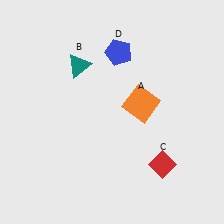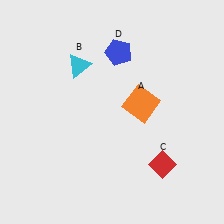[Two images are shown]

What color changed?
The triangle (B) changed from teal in Image 1 to cyan in Image 2.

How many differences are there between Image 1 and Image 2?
There is 1 difference between the two images.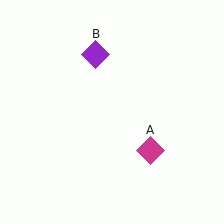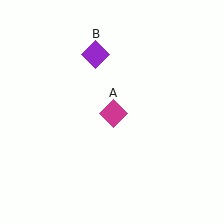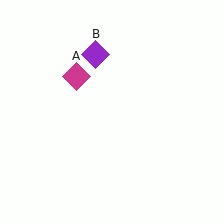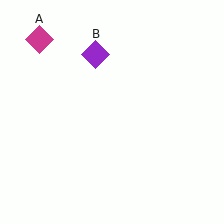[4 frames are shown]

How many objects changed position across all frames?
1 object changed position: magenta diamond (object A).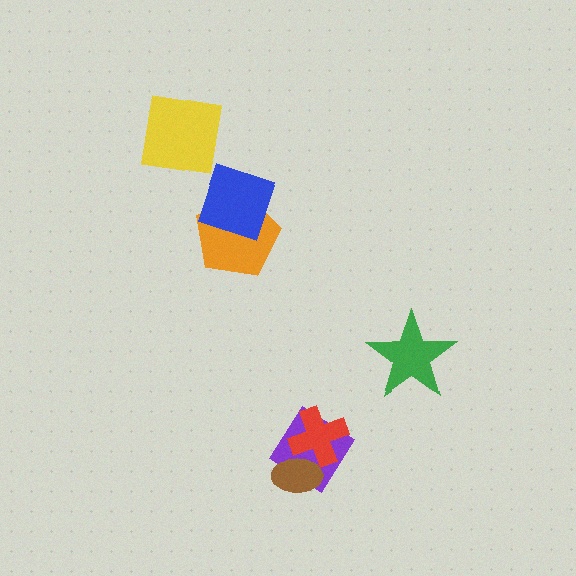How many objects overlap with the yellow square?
0 objects overlap with the yellow square.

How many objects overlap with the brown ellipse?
2 objects overlap with the brown ellipse.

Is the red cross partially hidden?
Yes, it is partially covered by another shape.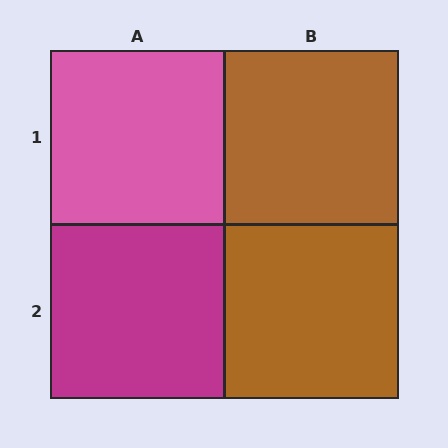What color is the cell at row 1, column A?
Pink.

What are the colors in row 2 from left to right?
Magenta, brown.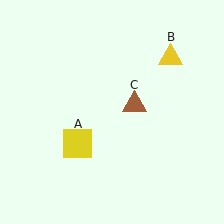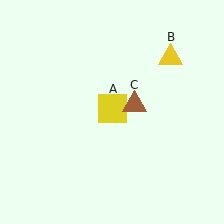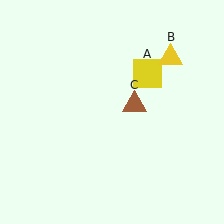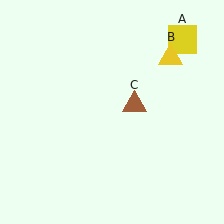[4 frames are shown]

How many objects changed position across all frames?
1 object changed position: yellow square (object A).